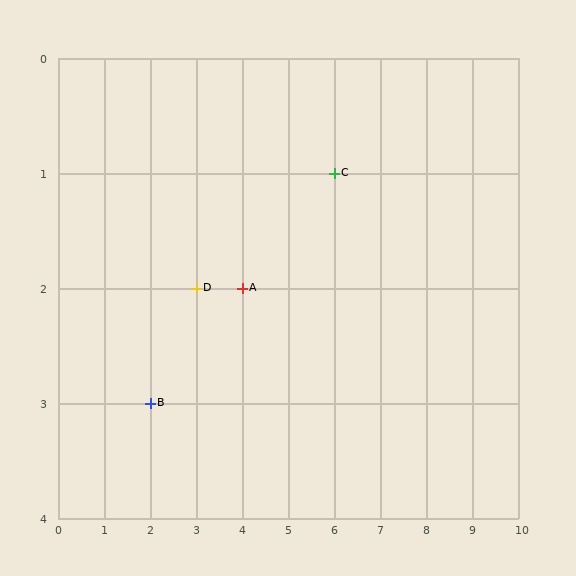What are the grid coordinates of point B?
Point B is at grid coordinates (2, 3).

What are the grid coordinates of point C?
Point C is at grid coordinates (6, 1).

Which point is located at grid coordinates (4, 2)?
Point A is at (4, 2).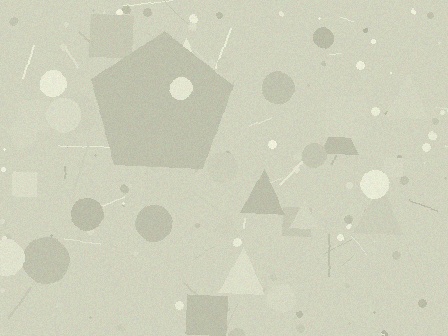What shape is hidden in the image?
A pentagon is hidden in the image.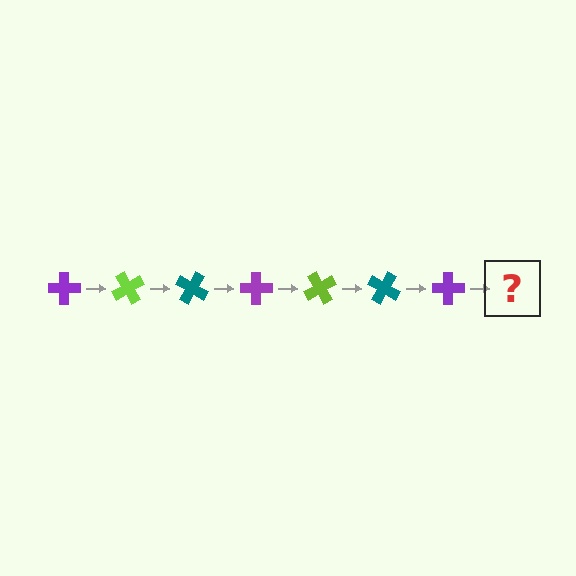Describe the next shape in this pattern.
It should be a lime cross, rotated 420 degrees from the start.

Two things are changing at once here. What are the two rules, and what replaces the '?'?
The two rules are that it rotates 60 degrees each step and the color cycles through purple, lime, and teal. The '?' should be a lime cross, rotated 420 degrees from the start.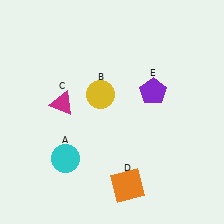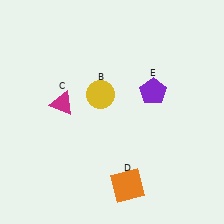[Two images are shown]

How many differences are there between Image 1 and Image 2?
There is 1 difference between the two images.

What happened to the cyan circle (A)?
The cyan circle (A) was removed in Image 2. It was in the bottom-left area of Image 1.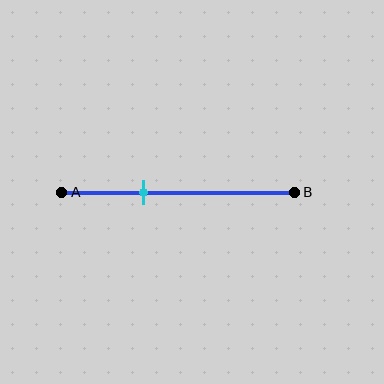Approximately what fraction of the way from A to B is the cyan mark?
The cyan mark is approximately 35% of the way from A to B.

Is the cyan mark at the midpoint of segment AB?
No, the mark is at about 35% from A, not at the 50% midpoint.